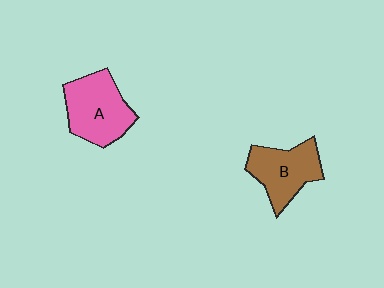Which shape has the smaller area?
Shape B (brown).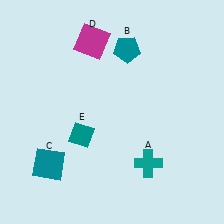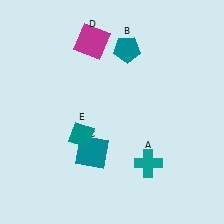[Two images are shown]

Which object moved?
The teal square (C) moved right.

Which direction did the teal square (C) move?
The teal square (C) moved right.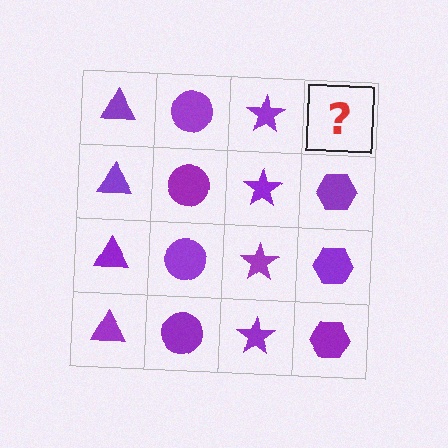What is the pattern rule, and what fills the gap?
The rule is that each column has a consistent shape. The gap should be filled with a purple hexagon.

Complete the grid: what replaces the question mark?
The question mark should be replaced with a purple hexagon.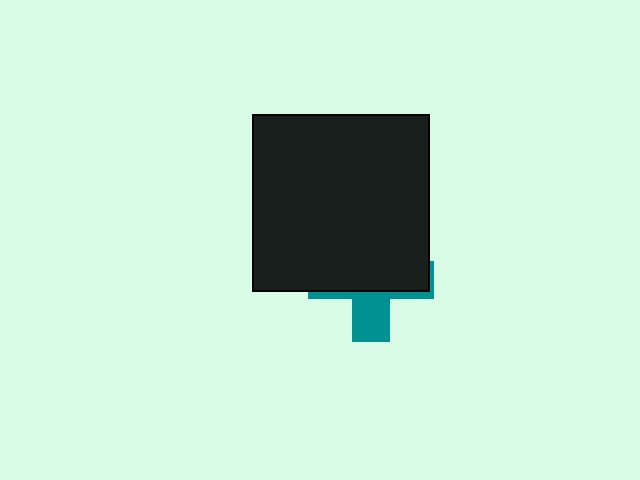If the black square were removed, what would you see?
You would see the complete teal cross.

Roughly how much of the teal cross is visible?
A small part of it is visible (roughly 34%).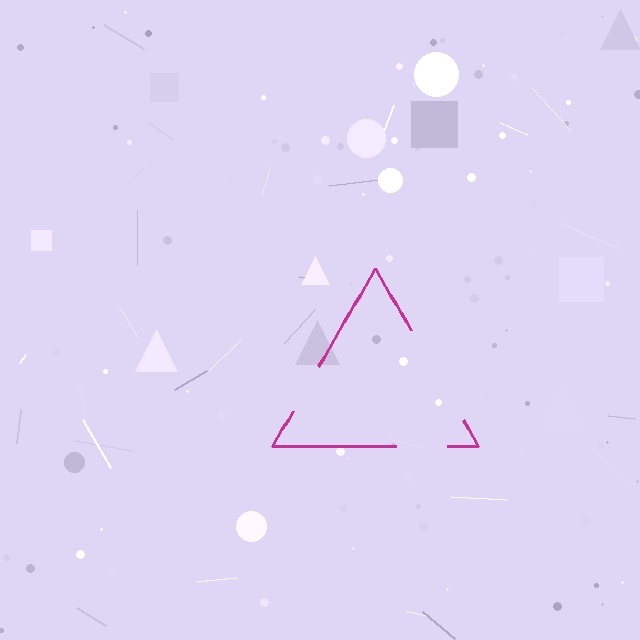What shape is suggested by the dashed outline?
The dashed outline suggests a triangle.